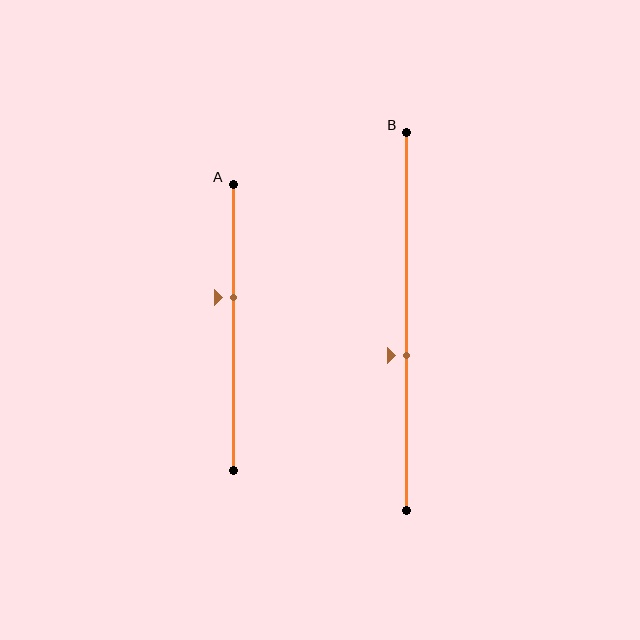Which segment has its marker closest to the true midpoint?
Segment B has its marker closest to the true midpoint.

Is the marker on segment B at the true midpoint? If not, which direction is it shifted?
No, the marker on segment B is shifted downward by about 9% of the segment length.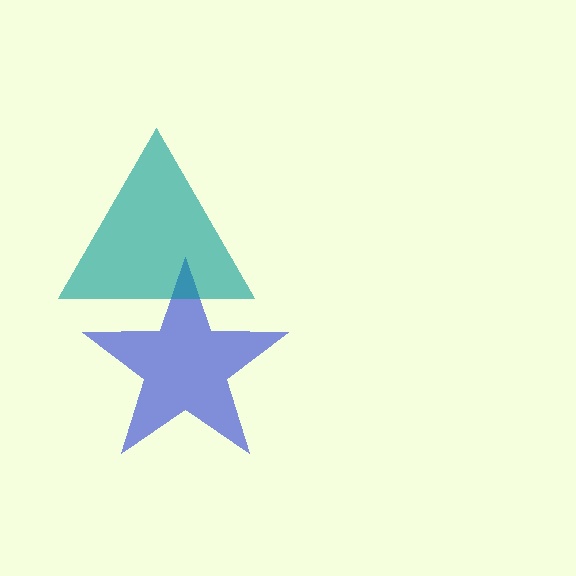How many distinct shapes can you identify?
There are 2 distinct shapes: a blue star, a teal triangle.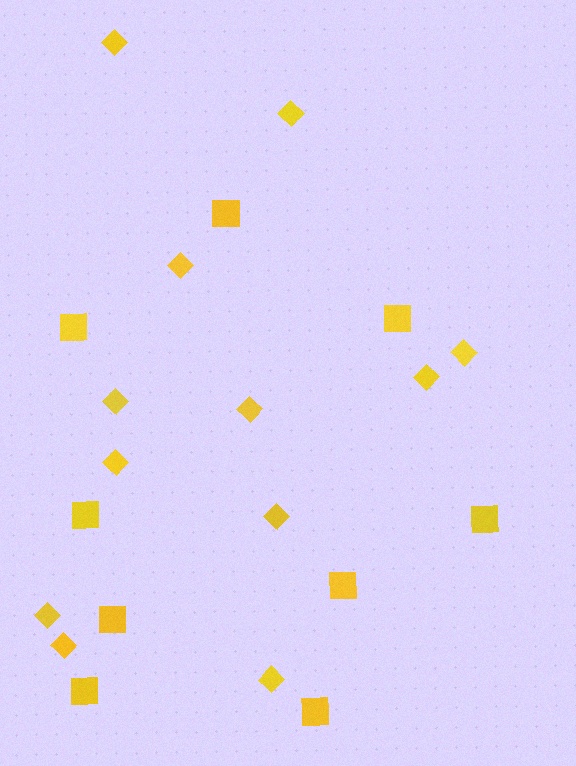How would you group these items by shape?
There are 2 groups: one group of squares (9) and one group of diamonds (12).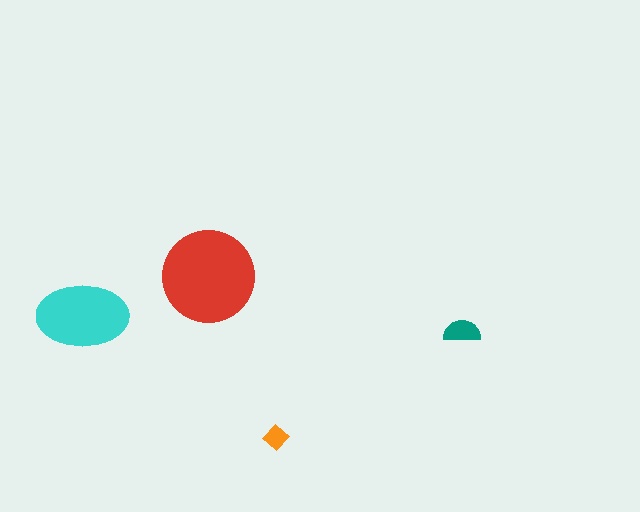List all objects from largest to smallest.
The red circle, the cyan ellipse, the teal semicircle, the orange diamond.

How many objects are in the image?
There are 4 objects in the image.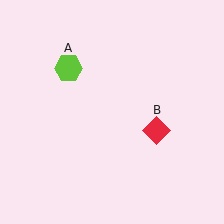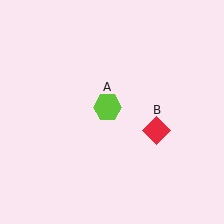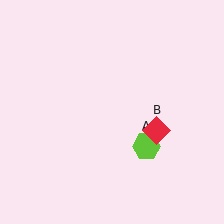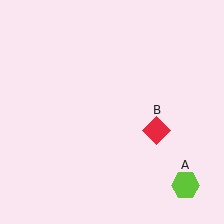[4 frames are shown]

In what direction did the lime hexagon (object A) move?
The lime hexagon (object A) moved down and to the right.